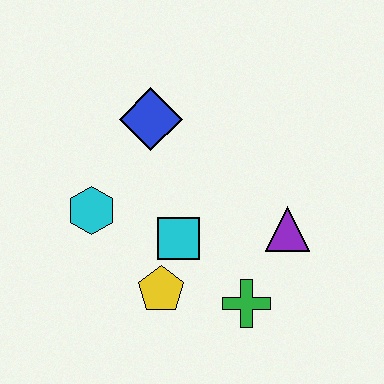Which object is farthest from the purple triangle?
The cyan hexagon is farthest from the purple triangle.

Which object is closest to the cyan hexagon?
The cyan square is closest to the cyan hexagon.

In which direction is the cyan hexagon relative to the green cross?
The cyan hexagon is to the left of the green cross.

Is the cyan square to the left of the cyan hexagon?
No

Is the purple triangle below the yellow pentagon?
No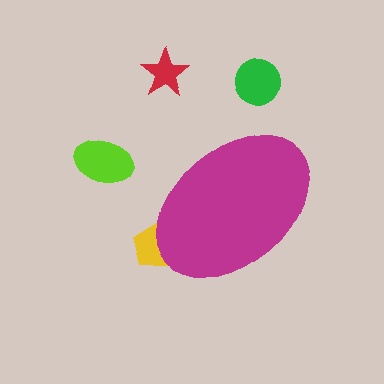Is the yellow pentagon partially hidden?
Yes, the yellow pentagon is partially hidden behind the magenta ellipse.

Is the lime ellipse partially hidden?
No, the lime ellipse is fully visible.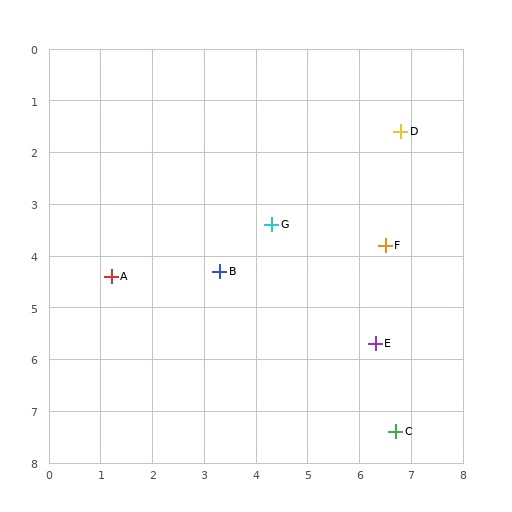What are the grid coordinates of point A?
Point A is at approximately (1.2, 4.4).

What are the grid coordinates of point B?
Point B is at approximately (3.3, 4.3).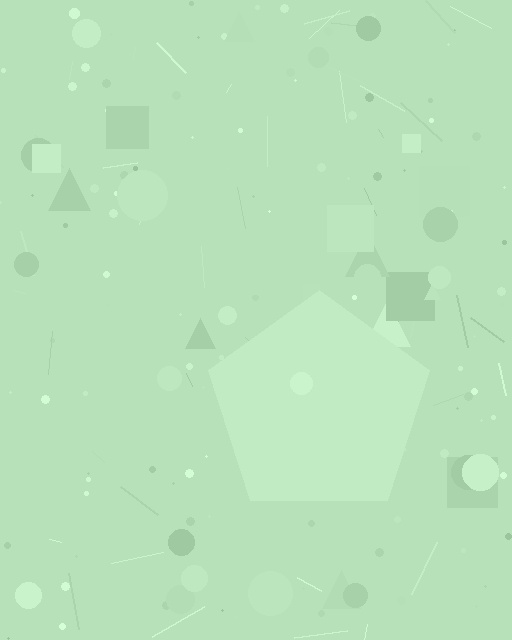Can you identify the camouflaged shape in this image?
The camouflaged shape is a pentagon.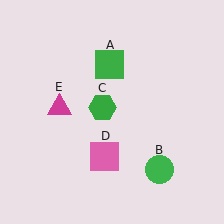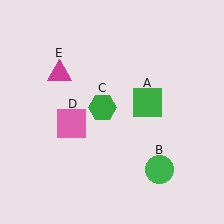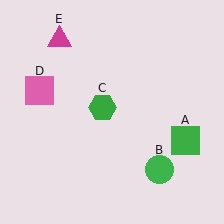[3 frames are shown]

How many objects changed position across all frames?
3 objects changed position: green square (object A), pink square (object D), magenta triangle (object E).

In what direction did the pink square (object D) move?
The pink square (object D) moved up and to the left.